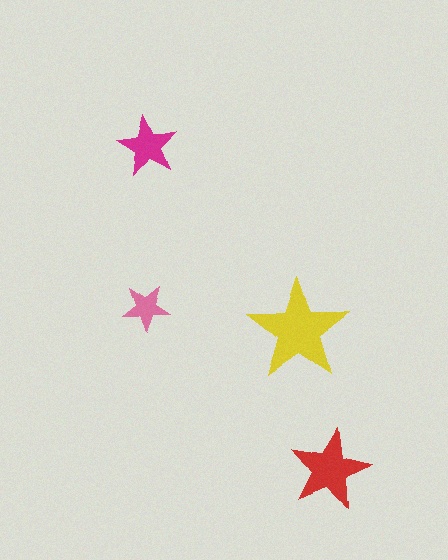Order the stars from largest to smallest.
the yellow one, the red one, the magenta one, the pink one.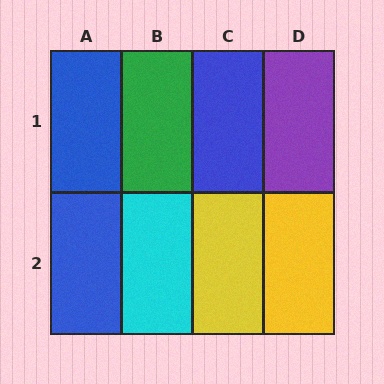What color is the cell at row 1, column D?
Purple.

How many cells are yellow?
2 cells are yellow.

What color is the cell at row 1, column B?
Green.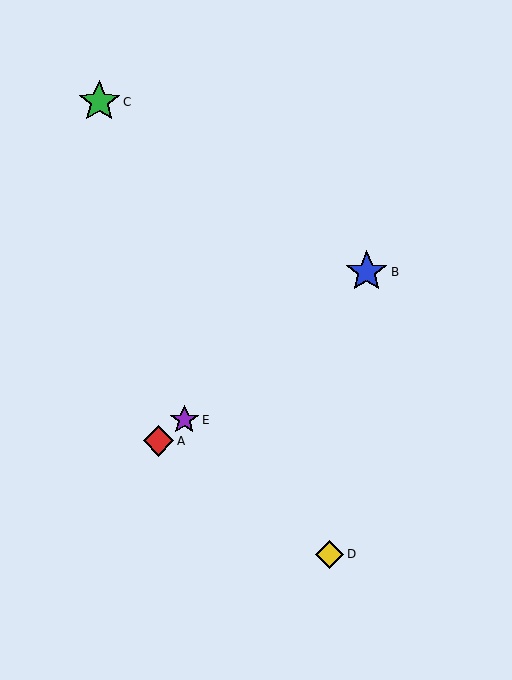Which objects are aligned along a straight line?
Objects A, B, E are aligned along a straight line.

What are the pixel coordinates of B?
Object B is at (367, 272).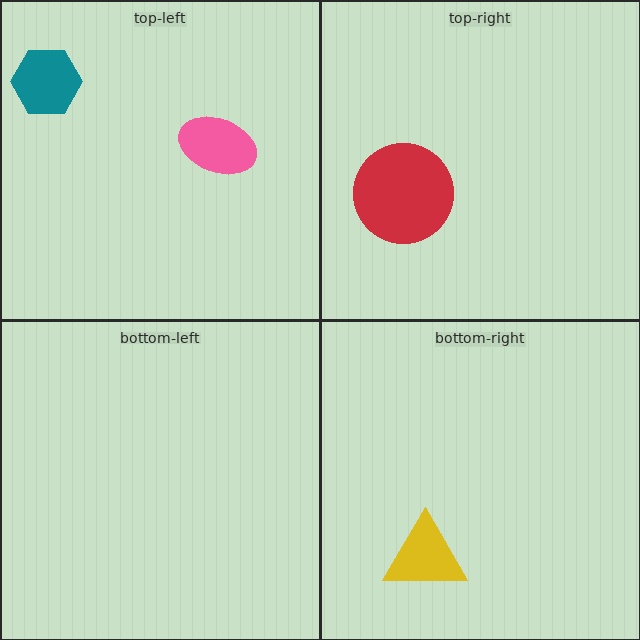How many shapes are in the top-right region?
1.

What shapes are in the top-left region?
The pink ellipse, the teal hexagon.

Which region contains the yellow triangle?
The bottom-right region.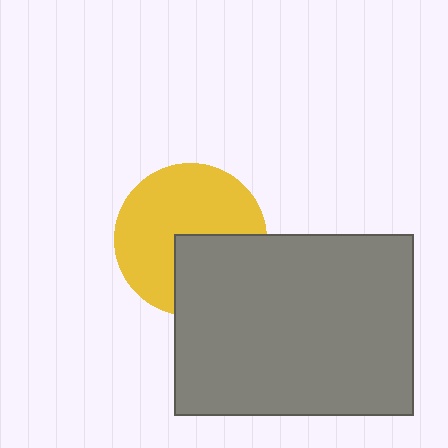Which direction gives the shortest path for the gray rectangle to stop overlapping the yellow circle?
Moving toward the lower-right gives the shortest separation.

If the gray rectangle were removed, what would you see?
You would see the complete yellow circle.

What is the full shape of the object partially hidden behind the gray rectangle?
The partially hidden object is a yellow circle.